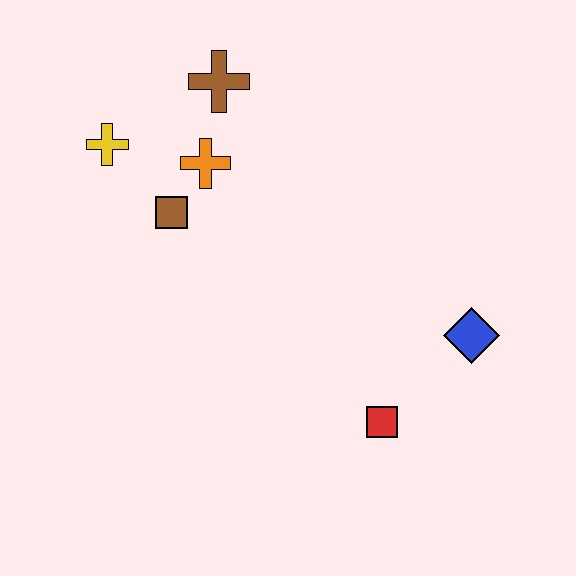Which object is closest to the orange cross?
The brown square is closest to the orange cross.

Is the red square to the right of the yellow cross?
Yes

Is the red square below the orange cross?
Yes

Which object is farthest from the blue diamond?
The yellow cross is farthest from the blue diamond.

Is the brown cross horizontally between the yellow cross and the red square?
Yes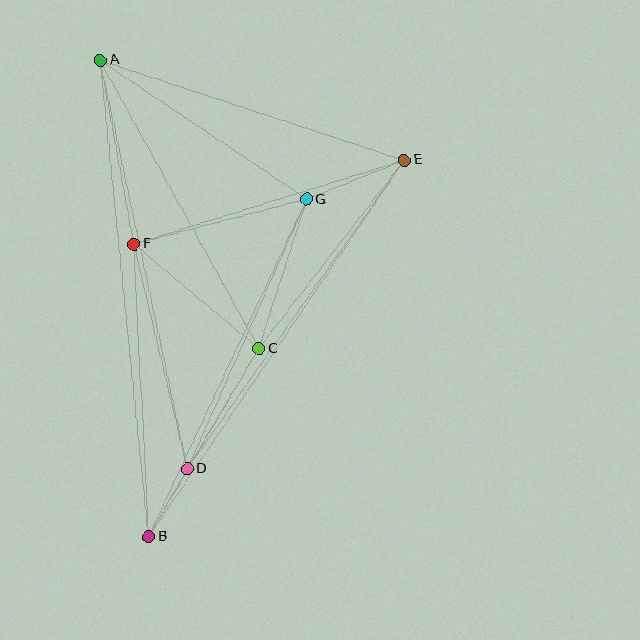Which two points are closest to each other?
Points B and D are closest to each other.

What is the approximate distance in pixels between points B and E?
The distance between B and E is approximately 455 pixels.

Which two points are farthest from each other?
Points A and B are farthest from each other.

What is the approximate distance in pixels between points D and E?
The distance between D and E is approximately 377 pixels.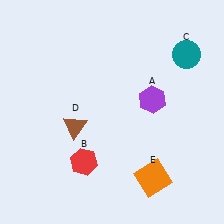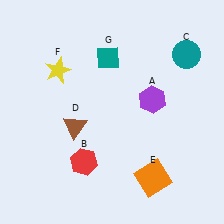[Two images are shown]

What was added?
A yellow star (F), a teal diamond (G) were added in Image 2.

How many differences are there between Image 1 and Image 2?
There are 2 differences between the two images.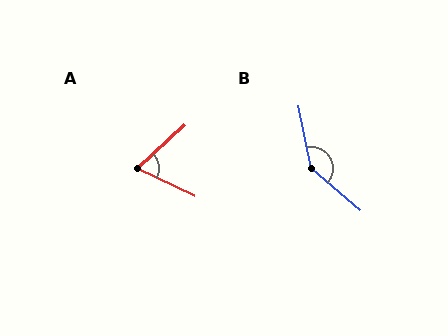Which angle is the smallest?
A, at approximately 68 degrees.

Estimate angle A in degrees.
Approximately 68 degrees.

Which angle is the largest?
B, at approximately 142 degrees.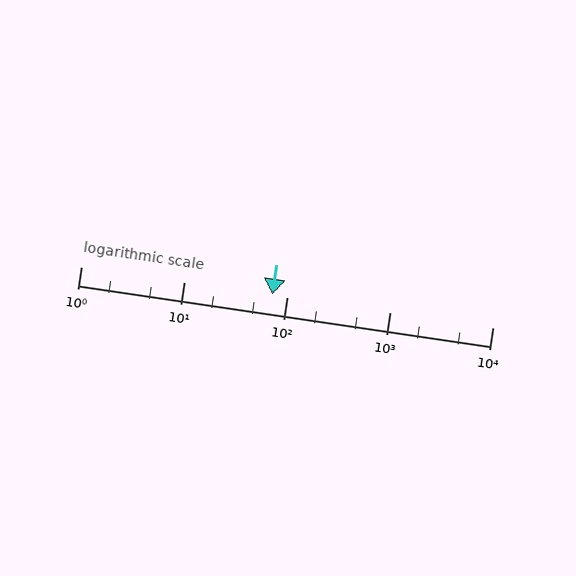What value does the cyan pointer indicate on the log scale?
The pointer indicates approximately 73.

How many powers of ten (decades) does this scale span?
The scale spans 4 decades, from 1 to 10000.